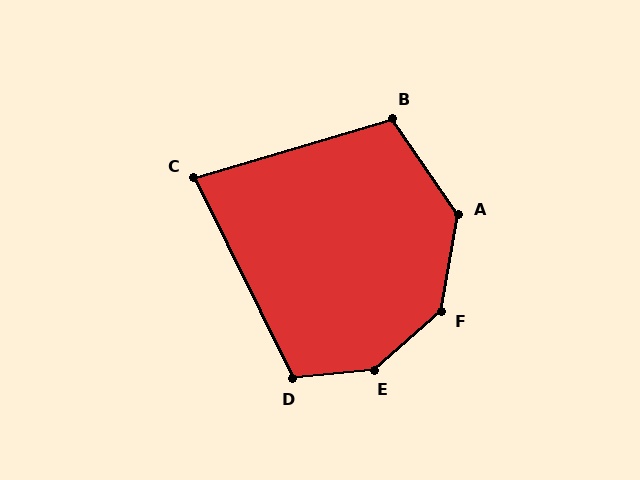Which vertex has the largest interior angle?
E, at approximately 145 degrees.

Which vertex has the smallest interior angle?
C, at approximately 80 degrees.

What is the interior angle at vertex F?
Approximately 141 degrees (obtuse).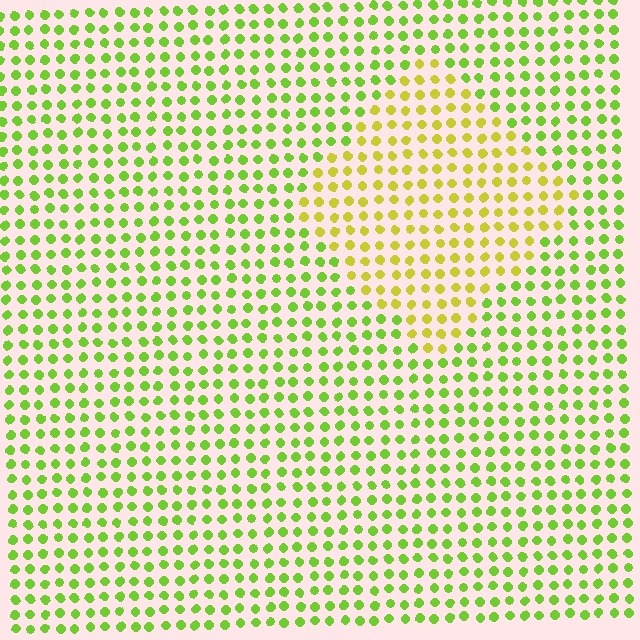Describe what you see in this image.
The image is filled with small lime elements in a uniform arrangement. A diamond-shaped region is visible where the elements are tinted to a slightly different hue, forming a subtle color boundary.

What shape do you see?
I see a diamond.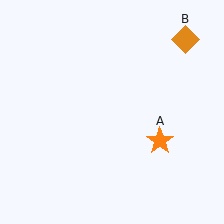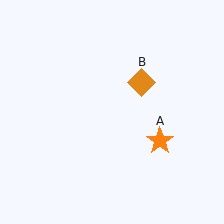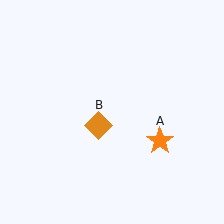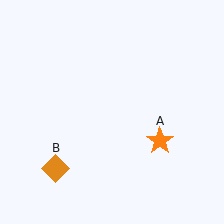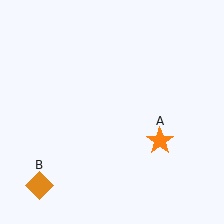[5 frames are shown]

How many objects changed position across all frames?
1 object changed position: orange diamond (object B).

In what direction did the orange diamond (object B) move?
The orange diamond (object B) moved down and to the left.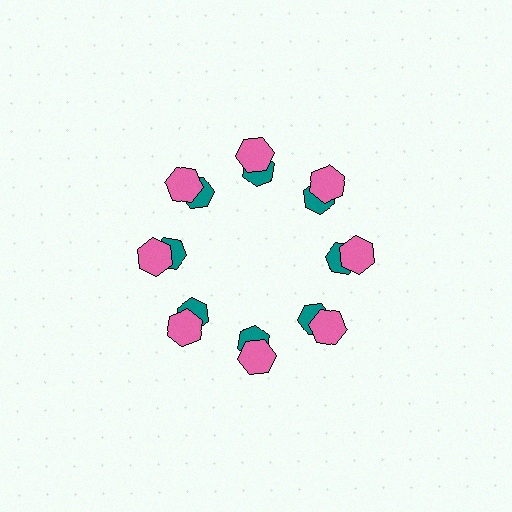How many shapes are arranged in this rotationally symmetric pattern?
There are 16 shapes, arranged in 8 groups of 2.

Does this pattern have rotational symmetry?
Yes, this pattern has 8-fold rotational symmetry. It looks the same after rotating 45 degrees around the center.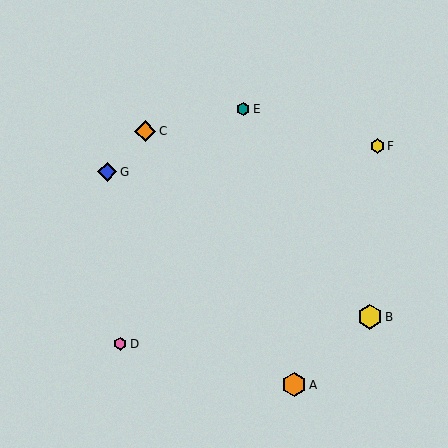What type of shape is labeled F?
Shape F is a yellow hexagon.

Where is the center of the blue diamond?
The center of the blue diamond is at (107, 172).